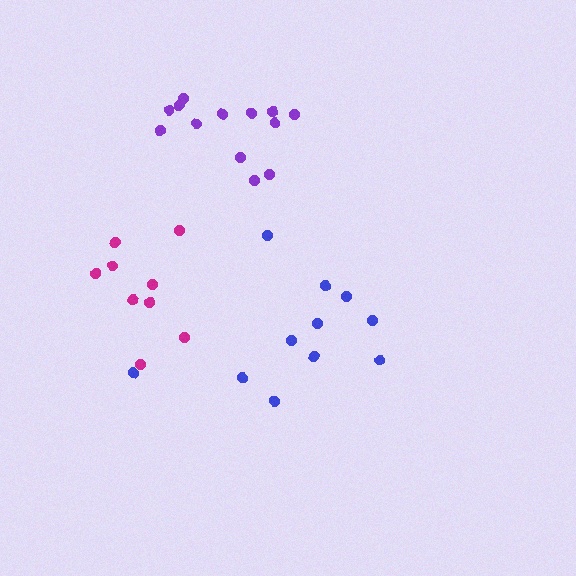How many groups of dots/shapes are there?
There are 3 groups.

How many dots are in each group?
Group 1: 11 dots, Group 2: 9 dots, Group 3: 13 dots (33 total).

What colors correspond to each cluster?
The clusters are colored: blue, magenta, purple.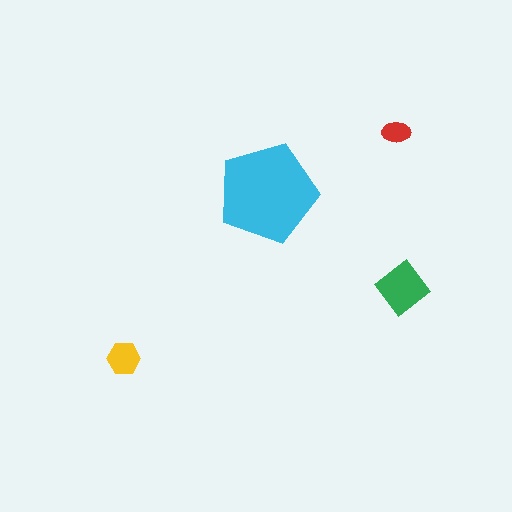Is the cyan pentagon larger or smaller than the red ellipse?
Larger.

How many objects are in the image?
There are 4 objects in the image.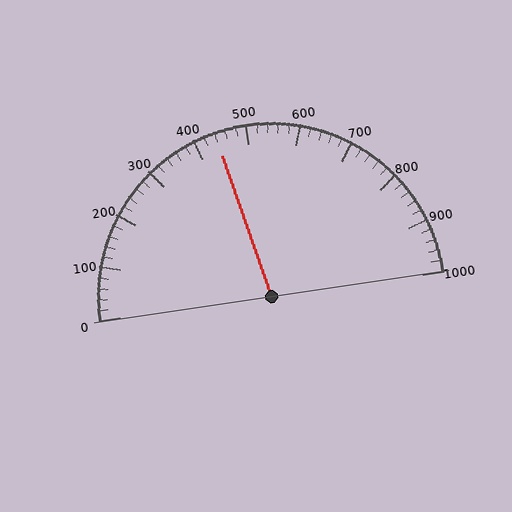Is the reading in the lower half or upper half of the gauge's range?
The reading is in the lower half of the range (0 to 1000).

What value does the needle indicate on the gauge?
The needle indicates approximately 440.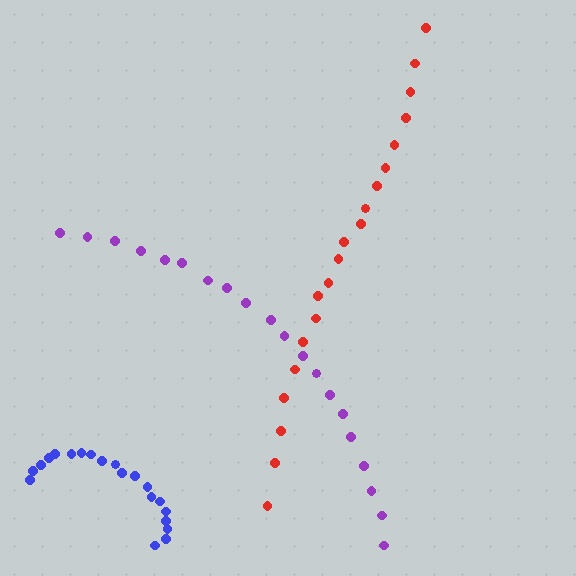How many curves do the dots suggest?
There are 3 distinct paths.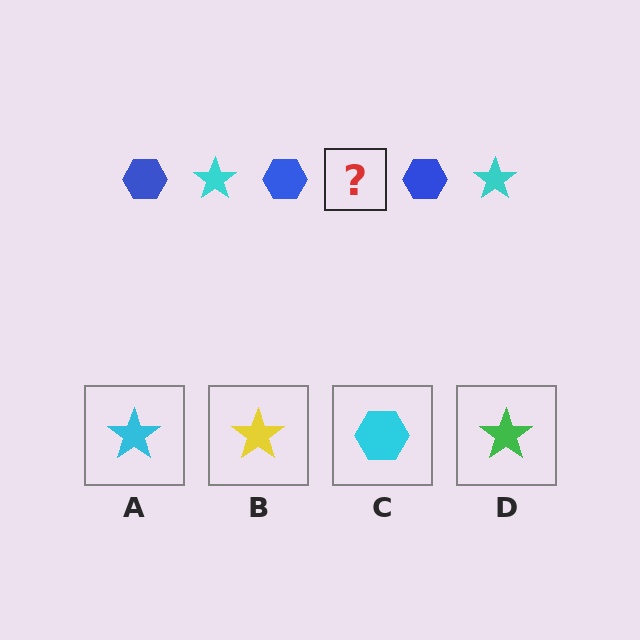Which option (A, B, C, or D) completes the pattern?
A.